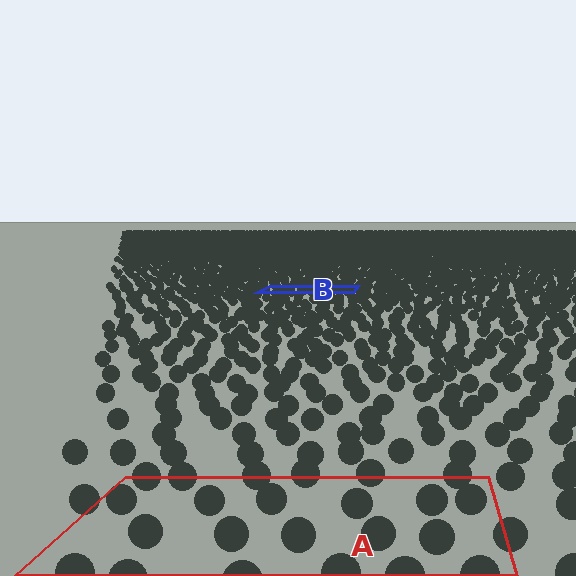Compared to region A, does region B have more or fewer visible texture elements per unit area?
Region B has more texture elements per unit area — they are packed more densely because it is farther away.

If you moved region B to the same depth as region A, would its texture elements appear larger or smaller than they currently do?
They would appear larger. At a closer depth, the same texture elements are projected at a bigger on-screen size.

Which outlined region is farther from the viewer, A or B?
Region B is farther from the viewer — the texture elements inside it appear smaller and more densely packed.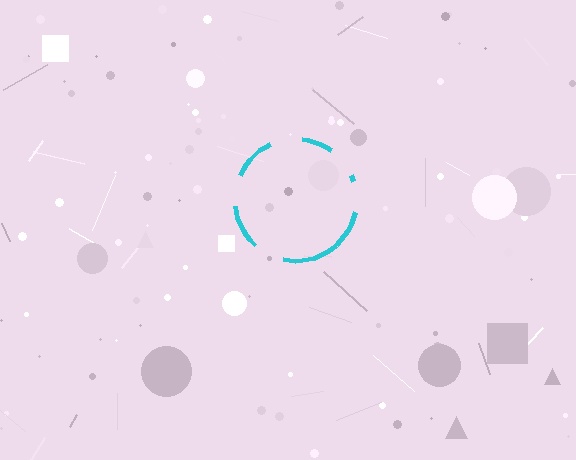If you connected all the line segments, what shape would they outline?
They would outline a circle.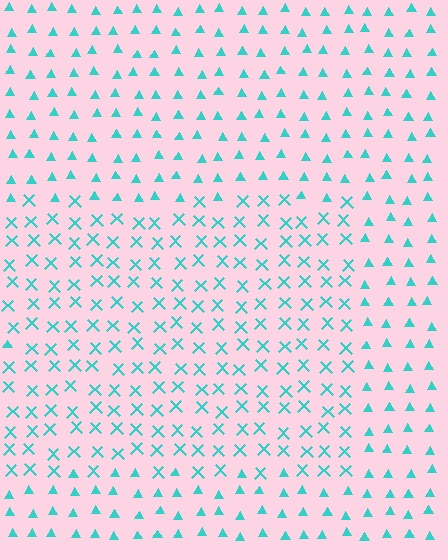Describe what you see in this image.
The image is filled with small cyan elements arranged in a uniform grid. A rectangle-shaped region contains X marks, while the surrounding area contains triangles. The boundary is defined purely by the change in element shape.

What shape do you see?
I see a rectangle.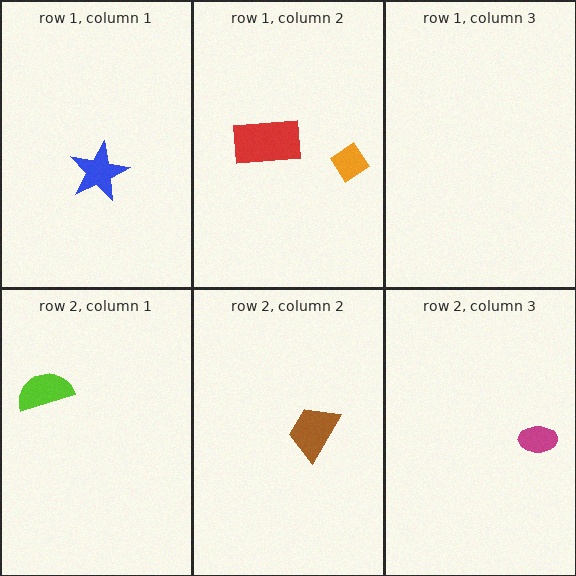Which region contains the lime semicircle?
The row 2, column 1 region.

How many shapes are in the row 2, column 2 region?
1.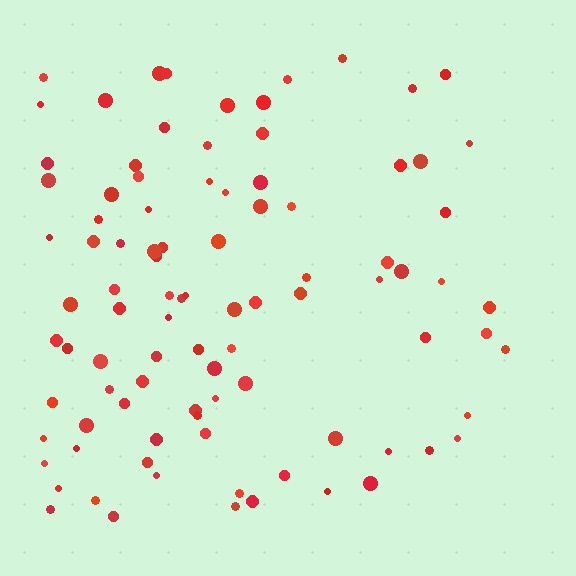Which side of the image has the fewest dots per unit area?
The right.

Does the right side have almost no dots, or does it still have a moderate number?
Still a moderate number, just noticeably fewer than the left.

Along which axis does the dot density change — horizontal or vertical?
Horizontal.